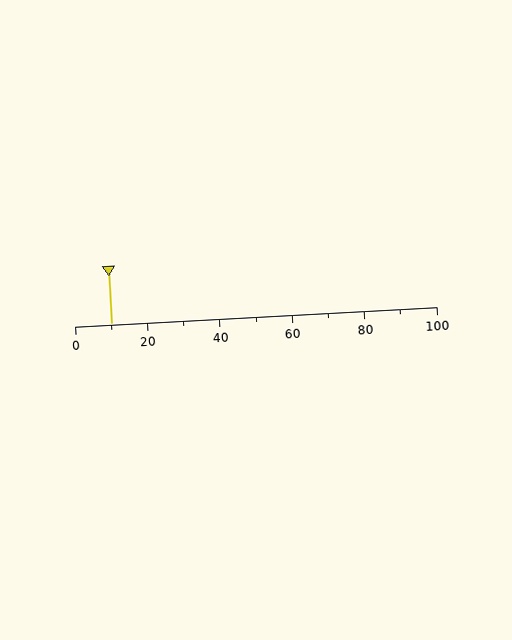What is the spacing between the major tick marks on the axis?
The major ticks are spaced 20 apart.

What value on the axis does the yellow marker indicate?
The marker indicates approximately 10.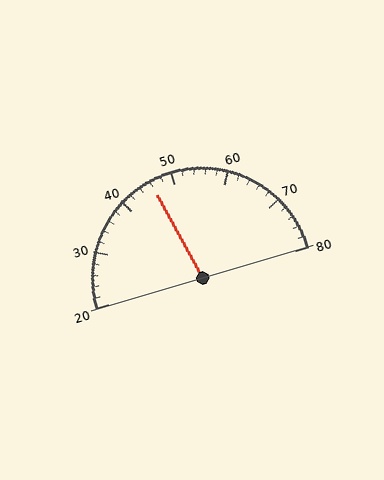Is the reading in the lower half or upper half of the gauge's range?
The reading is in the lower half of the range (20 to 80).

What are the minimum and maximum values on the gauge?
The gauge ranges from 20 to 80.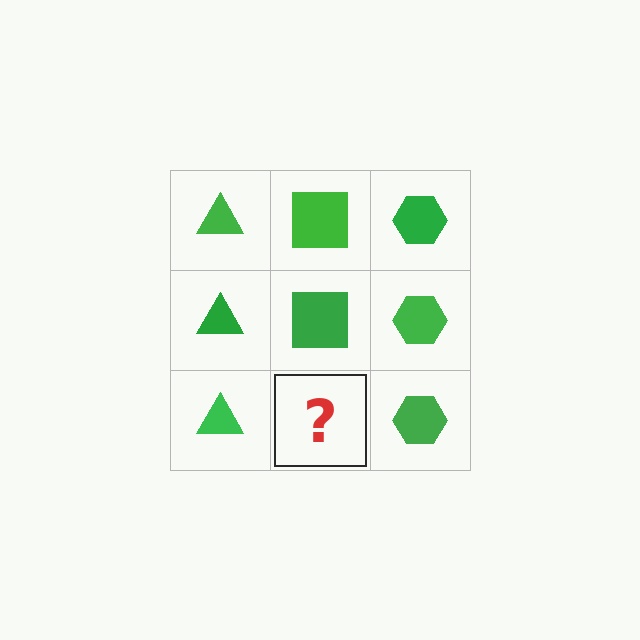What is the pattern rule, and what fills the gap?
The rule is that each column has a consistent shape. The gap should be filled with a green square.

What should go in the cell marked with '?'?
The missing cell should contain a green square.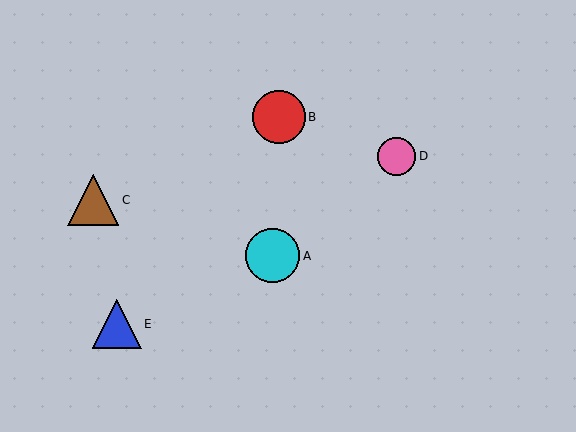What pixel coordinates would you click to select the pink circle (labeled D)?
Click at (397, 156) to select the pink circle D.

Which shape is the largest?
The cyan circle (labeled A) is the largest.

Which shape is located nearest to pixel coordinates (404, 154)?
The pink circle (labeled D) at (397, 156) is nearest to that location.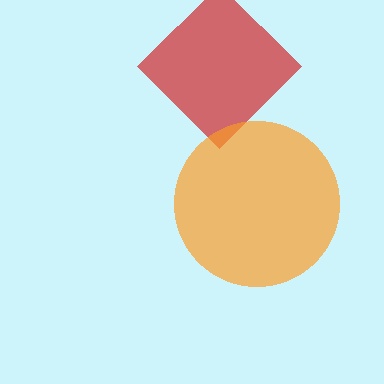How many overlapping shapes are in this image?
There are 2 overlapping shapes in the image.